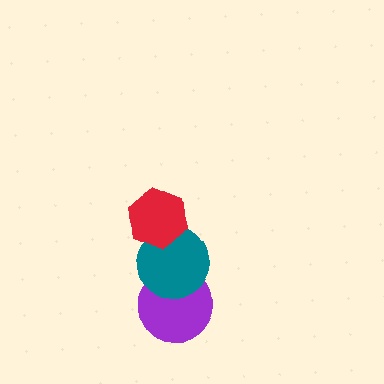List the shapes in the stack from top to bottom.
From top to bottom: the red hexagon, the teal circle, the purple circle.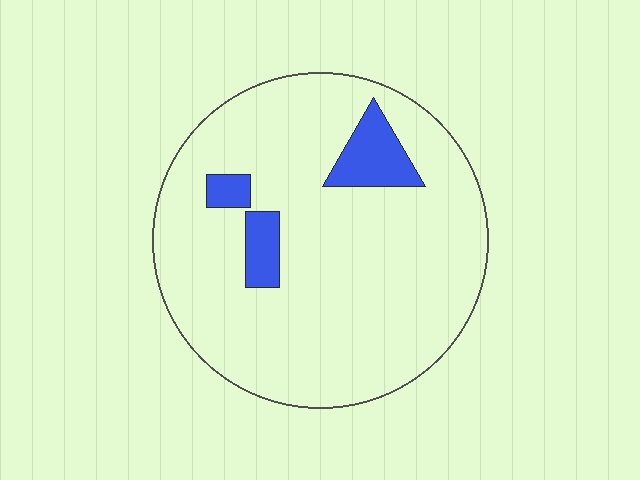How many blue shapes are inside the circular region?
3.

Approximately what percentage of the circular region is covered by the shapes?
Approximately 10%.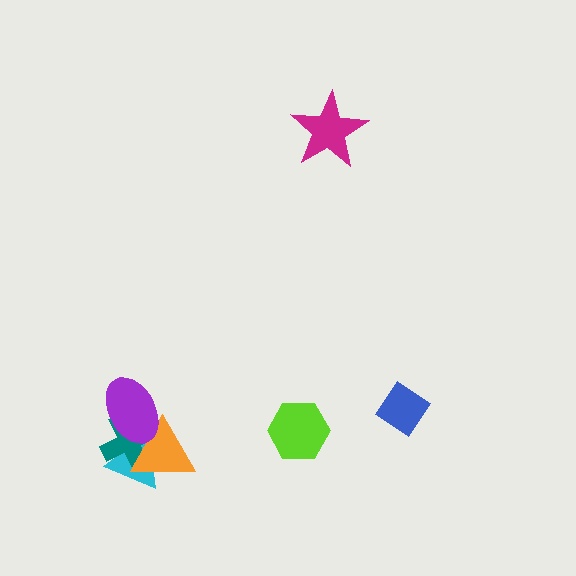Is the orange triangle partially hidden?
Yes, it is partially covered by another shape.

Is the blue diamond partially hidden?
No, no other shape covers it.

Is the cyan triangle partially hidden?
Yes, it is partially covered by another shape.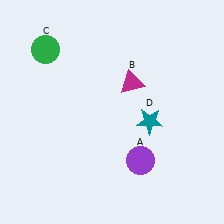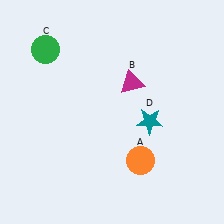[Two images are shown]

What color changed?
The circle (A) changed from purple in Image 1 to orange in Image 2.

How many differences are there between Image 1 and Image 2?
There is 1 difference between the two images.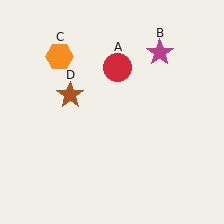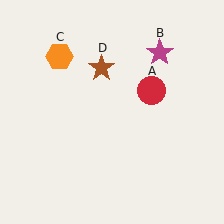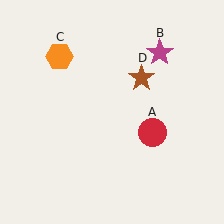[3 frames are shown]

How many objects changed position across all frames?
2 objects changed position: red circle (object A), brown star (object D).